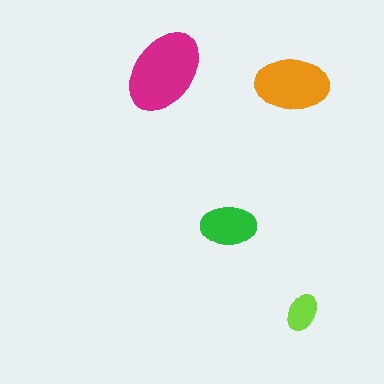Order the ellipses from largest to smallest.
the magenta one, the orange one, the green one, the lime one.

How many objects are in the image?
There are 4 objects in the image.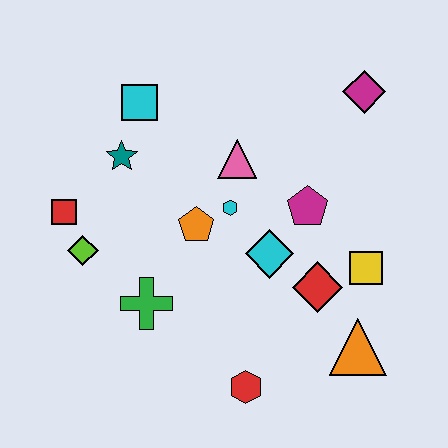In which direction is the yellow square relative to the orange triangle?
The yellow square is above the orange triangle.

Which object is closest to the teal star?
The cyan square is closest to the teal star.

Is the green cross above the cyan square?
No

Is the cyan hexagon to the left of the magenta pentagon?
Yes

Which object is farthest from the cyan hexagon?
The orange triangle is farthest from the cyan hexagon.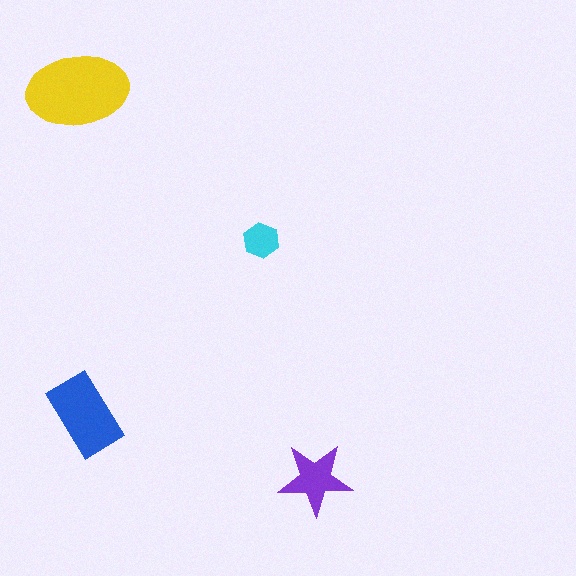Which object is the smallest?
The cyan hexagon.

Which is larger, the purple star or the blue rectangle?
The blue rectangle.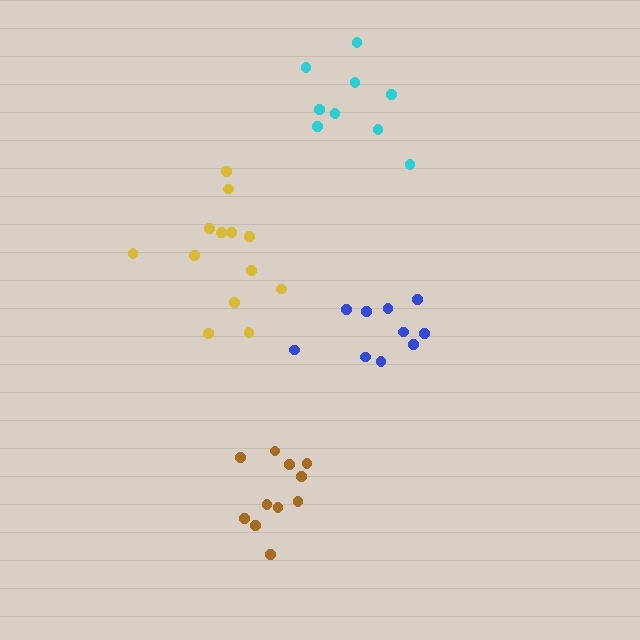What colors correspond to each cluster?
The clusters are colored: blue, cyan, yellow, brown.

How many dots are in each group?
Group 1: 10 dots, Group 2: 9 dots, Group 3: 14 dots, Group 4: 11 dots (44 total).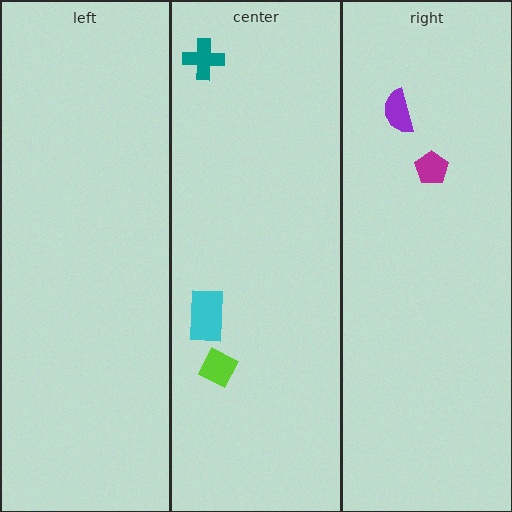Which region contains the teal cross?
The center region.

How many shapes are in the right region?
2.